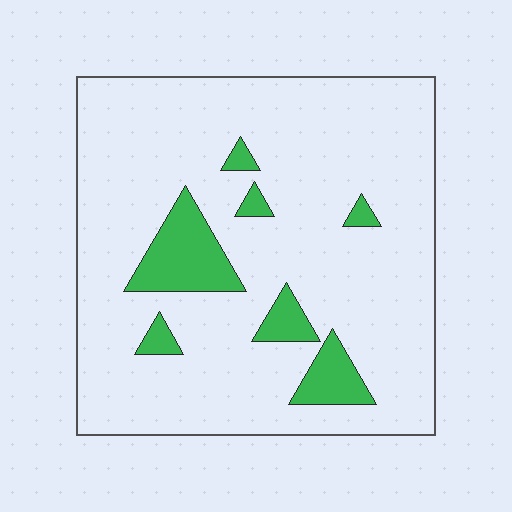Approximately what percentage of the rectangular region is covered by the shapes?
Approximately 10%.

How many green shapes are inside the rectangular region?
7.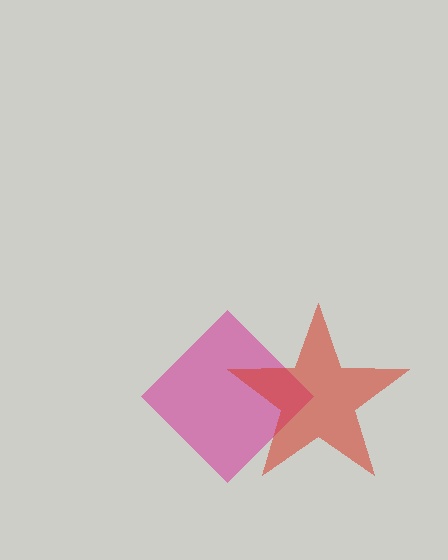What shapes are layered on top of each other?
The layered shapes are: a magenta diamond, a red star.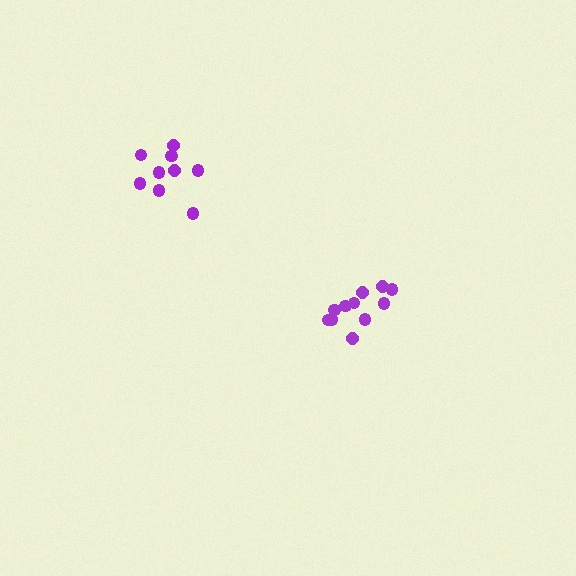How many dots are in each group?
Group 1: 9 dots, Group 2: 11 dots (20 total).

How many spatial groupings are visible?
There are 2 spatial groupings.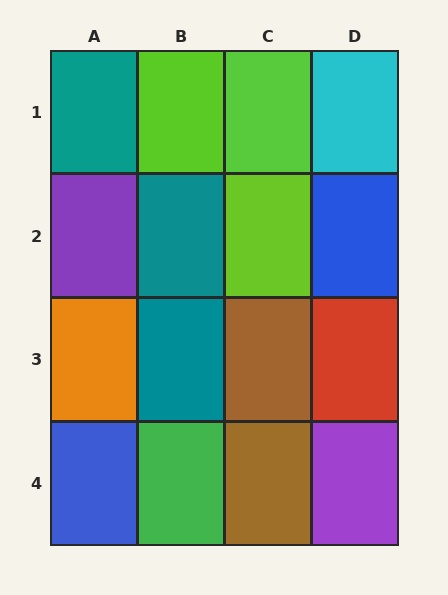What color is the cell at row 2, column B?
Teal.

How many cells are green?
1 cell is green.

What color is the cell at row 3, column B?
Teal.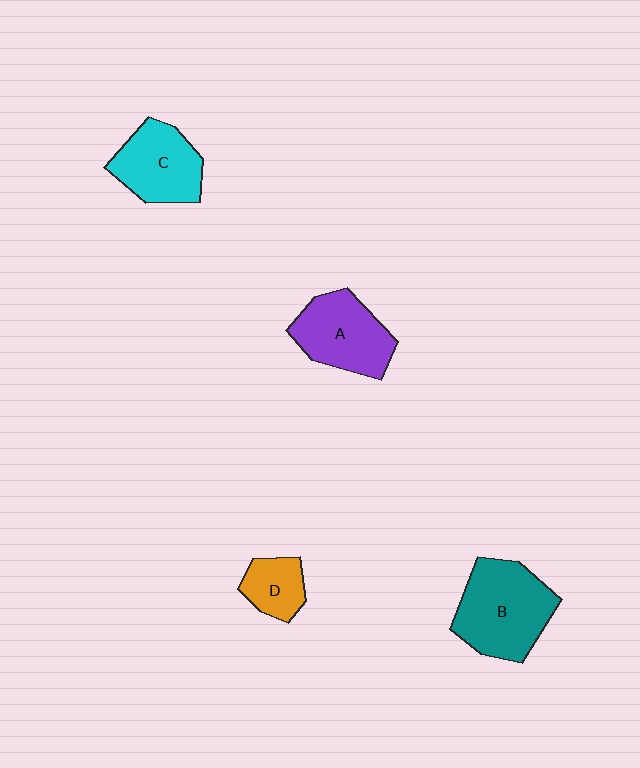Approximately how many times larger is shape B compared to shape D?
Approximately 2.4 times.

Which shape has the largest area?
Shape B (teal).